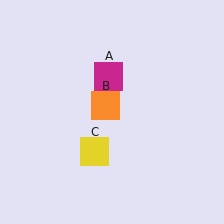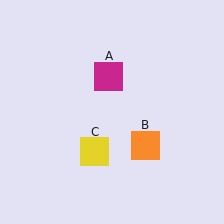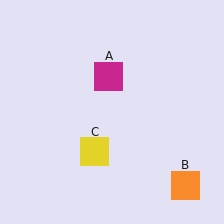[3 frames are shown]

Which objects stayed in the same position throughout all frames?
Magenta square (object A) and yellow square (object C) remained stationary.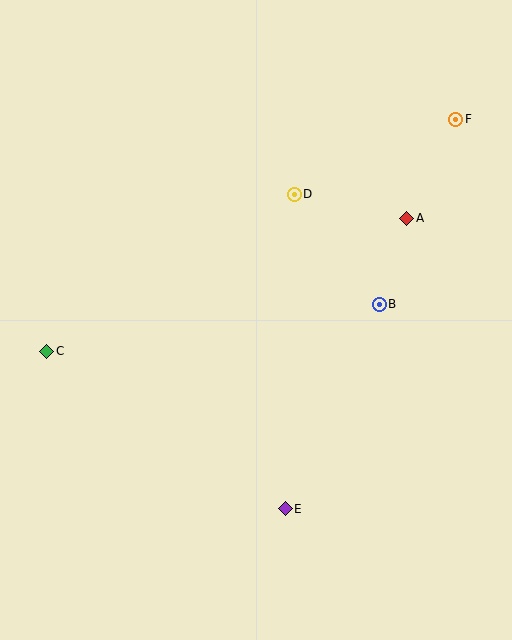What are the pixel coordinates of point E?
Point E is at (285, 509).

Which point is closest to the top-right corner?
Point F is closest to the top-right corner.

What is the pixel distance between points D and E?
The distance between D and E is 315 pixels.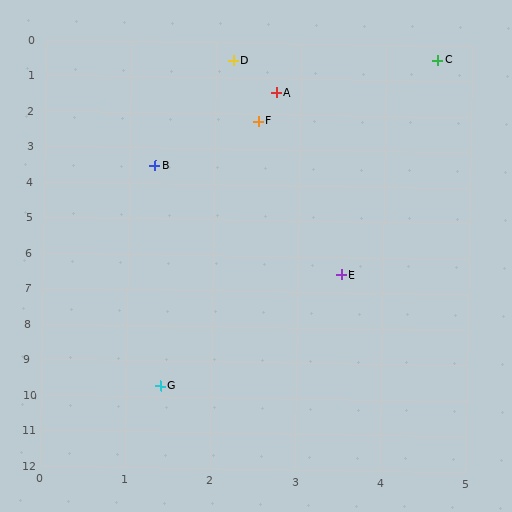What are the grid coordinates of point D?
Point D is at approximately (2.2, 0.5).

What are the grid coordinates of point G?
Point G is at approximately (1.4, 9.7).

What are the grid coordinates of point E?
Point E is at approximately (3.5, 6.5).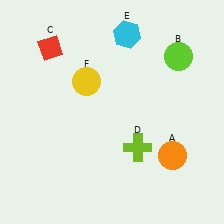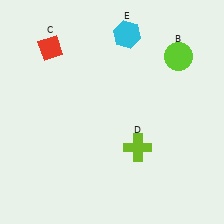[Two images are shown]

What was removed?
The yellow circle (F), the orange circle (A) were removed in Image 2.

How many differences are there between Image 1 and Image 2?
There are 2 differences between the two images.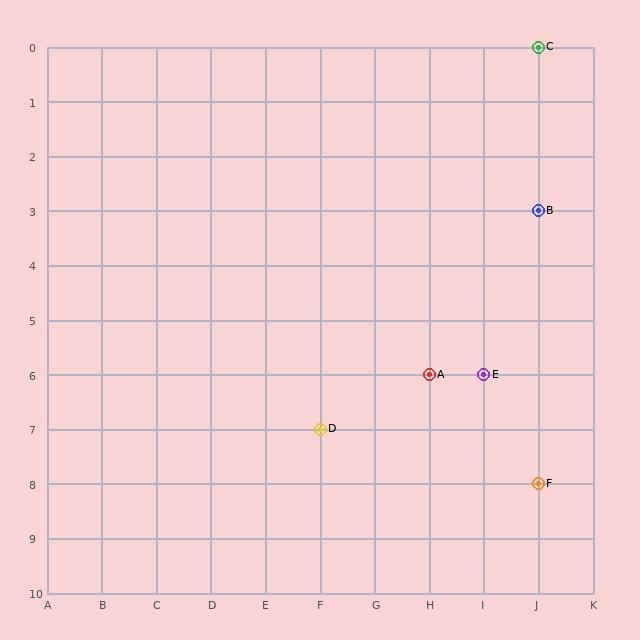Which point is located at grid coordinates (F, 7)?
Point D is at (F, 7).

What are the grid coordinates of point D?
Point D is at grid coordinates (F, 7).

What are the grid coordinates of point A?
Point A is at grid coordinates (H, 6).